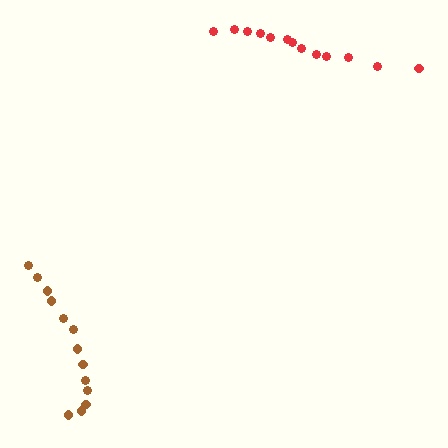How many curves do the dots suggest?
There are 2 distinct paths.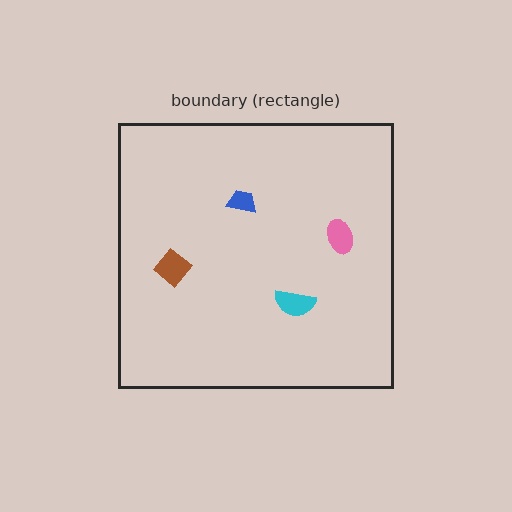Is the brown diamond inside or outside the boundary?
Inside.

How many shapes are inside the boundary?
4 inside, 0 outside.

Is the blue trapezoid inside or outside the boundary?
Inside.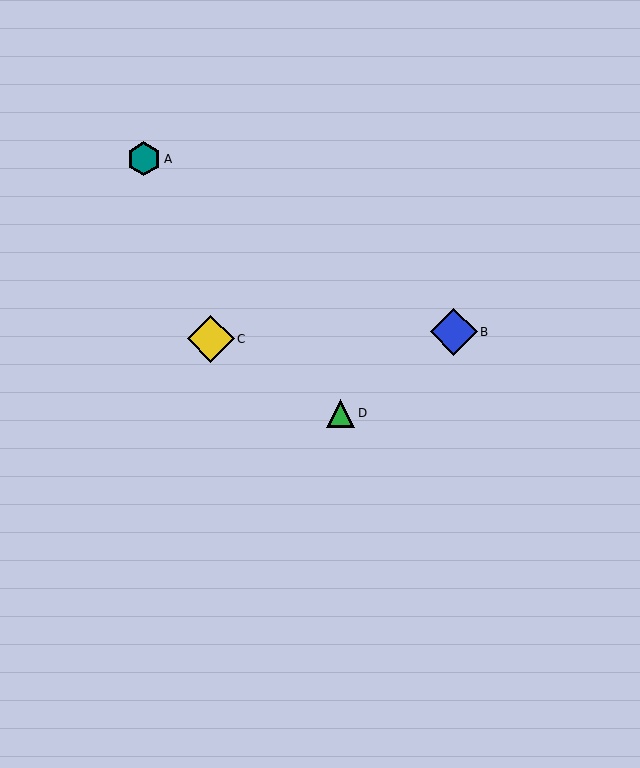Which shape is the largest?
The yellow diamond (labeled C) is the largest.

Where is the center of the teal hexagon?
The center of the teal hexagon is at (144, 159).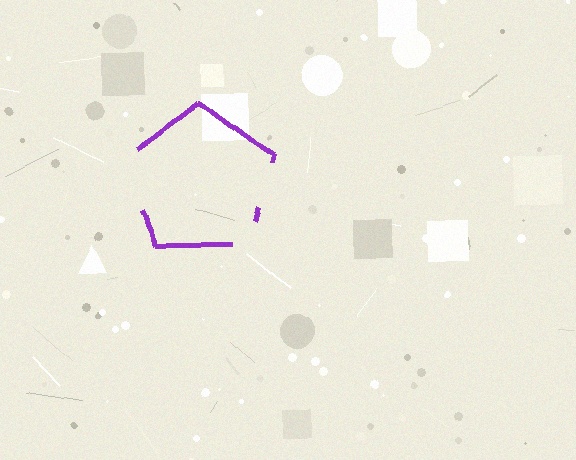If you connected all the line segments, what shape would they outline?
They would outline a pentagon.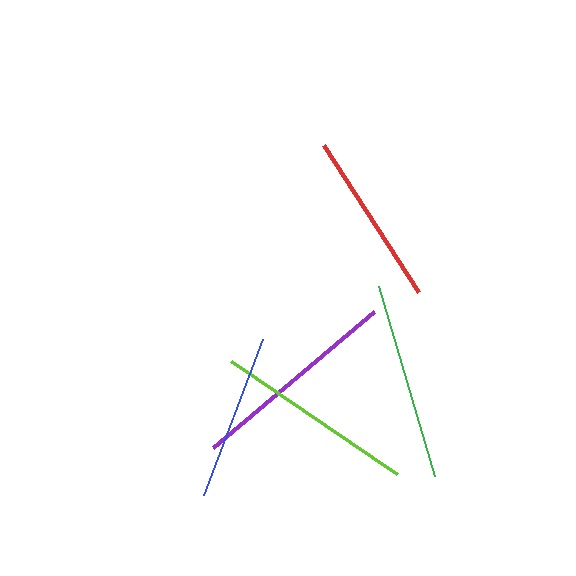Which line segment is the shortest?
The blue line is the shortest at approximately 166 pixels.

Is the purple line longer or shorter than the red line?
The purple line is longer than the red line.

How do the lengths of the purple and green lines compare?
The purple and green lines are approximately the same length.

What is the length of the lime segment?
The lime segment is approximately 201 pixels long.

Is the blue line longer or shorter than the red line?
The red line is longer than the blue line.